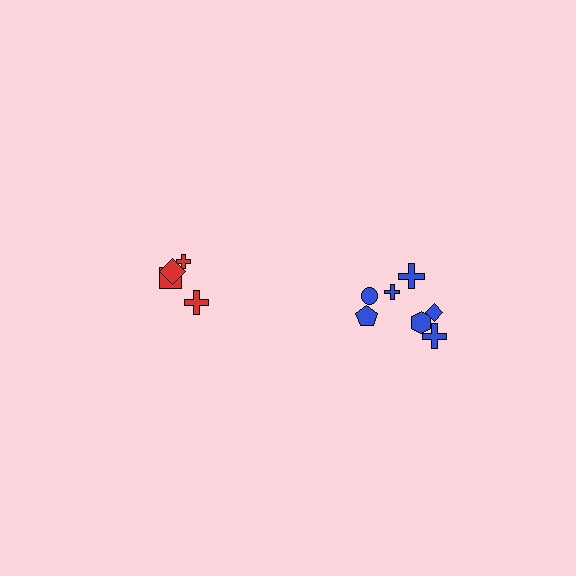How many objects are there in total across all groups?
There are 11 objects.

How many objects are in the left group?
There are 4 objects.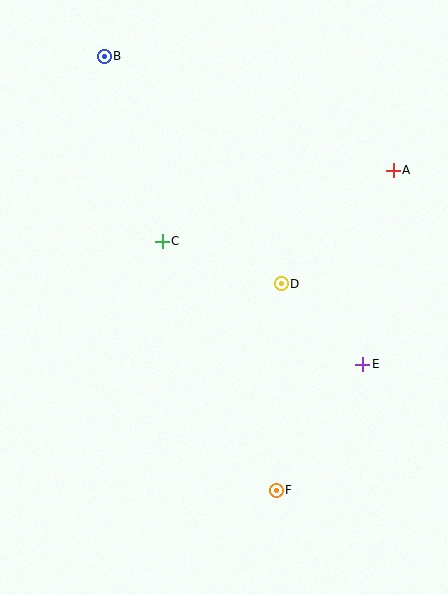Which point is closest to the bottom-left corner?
Point F is closest to the bottom-left corner.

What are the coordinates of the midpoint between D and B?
The midpoint between D and B is at (193, 170).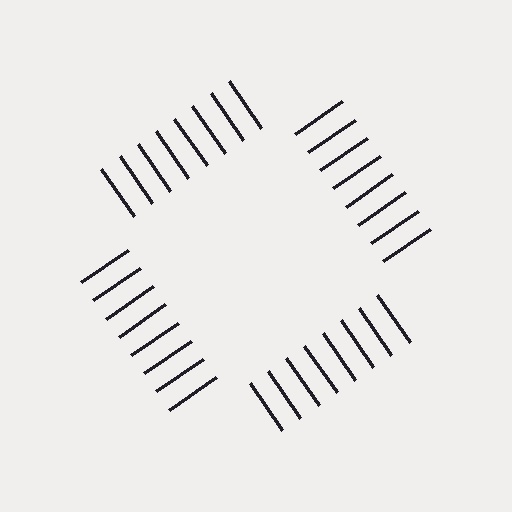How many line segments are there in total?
32 — 8 along each of the 4 edges.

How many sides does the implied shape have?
4 sides — the line-ends trace a square.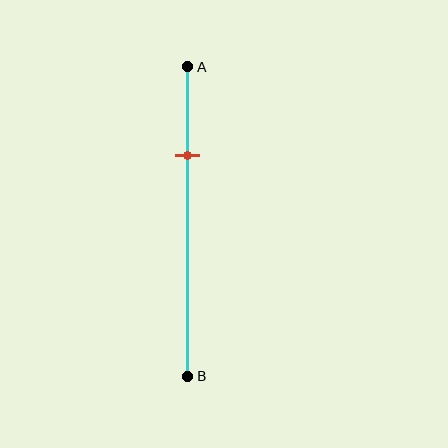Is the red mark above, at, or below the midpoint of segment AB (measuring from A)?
The red mark is above the midpoint of segment AB.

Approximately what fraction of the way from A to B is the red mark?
The red mark is approximately 30% of the way from A to B.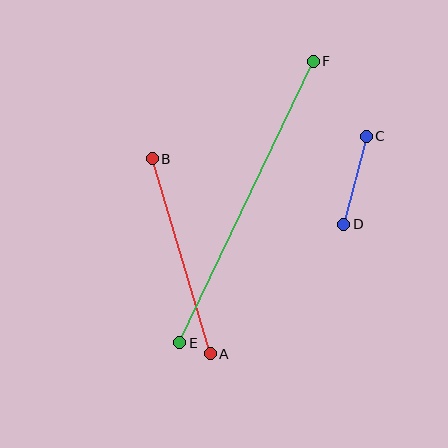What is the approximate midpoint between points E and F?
The midpoint is at approximately (246, 202) pixels.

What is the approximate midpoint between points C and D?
The midpoint is at approximately (355, 180) pixels.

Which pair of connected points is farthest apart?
Points E and F are farthest apart.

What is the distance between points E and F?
The distance is approximately 312 pixels.